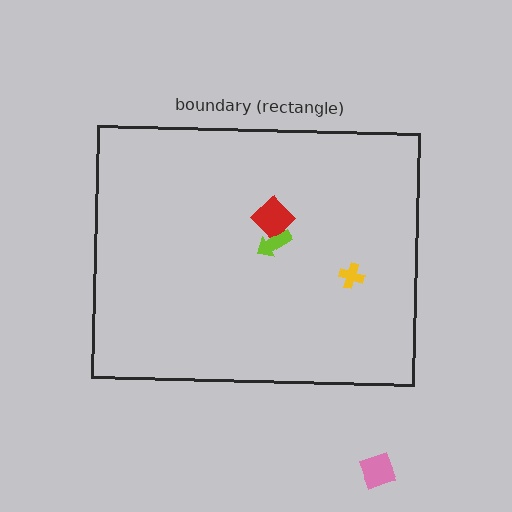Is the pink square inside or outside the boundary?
Outside.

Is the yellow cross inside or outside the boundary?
Inside.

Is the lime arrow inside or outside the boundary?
Inside.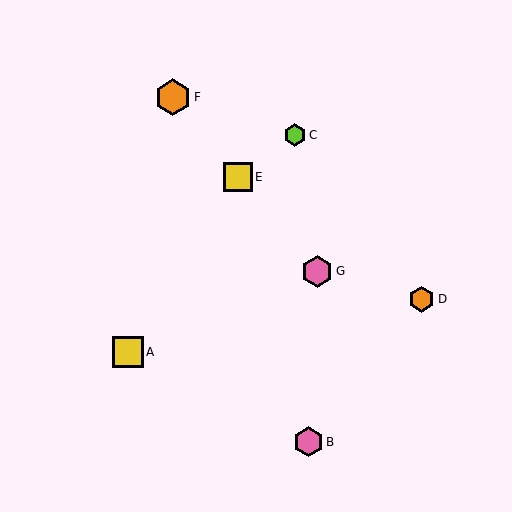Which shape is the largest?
The orange hexagon (labeled F) is the largest.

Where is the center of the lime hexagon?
The center of the lime hexagon is at (295, 135).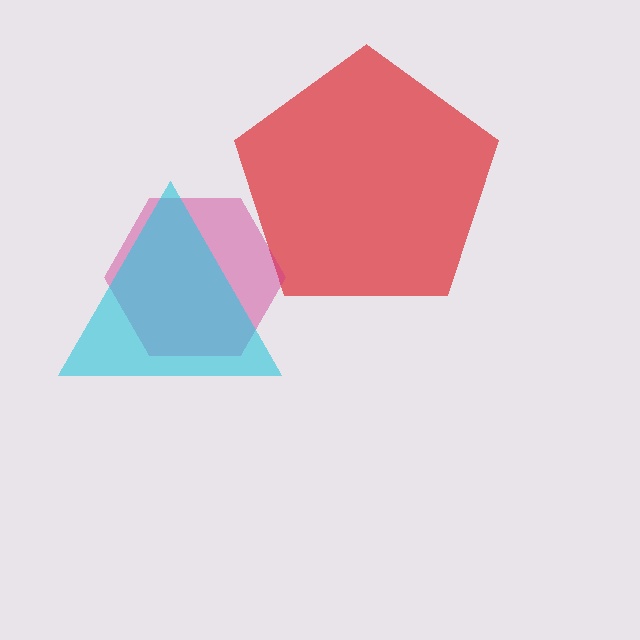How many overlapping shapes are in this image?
There are 3 overlapping shapes in the image.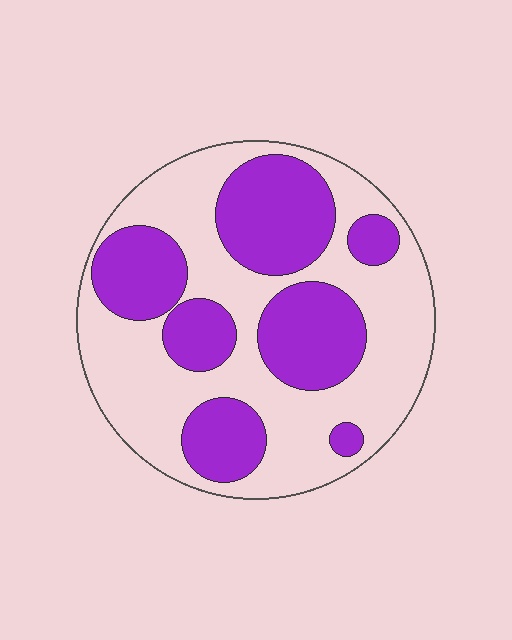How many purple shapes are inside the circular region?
7.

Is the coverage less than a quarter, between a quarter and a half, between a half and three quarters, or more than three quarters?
Between a quarter and a half.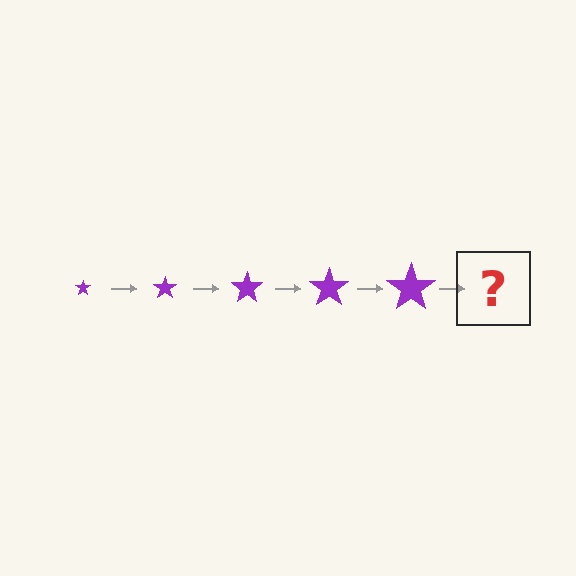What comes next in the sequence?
The next element should be a purple star, larger than the previous one.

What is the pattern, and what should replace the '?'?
The pattern is that the star gets progressively larger each step. The '?' should be a purple star, larger than the previous one.